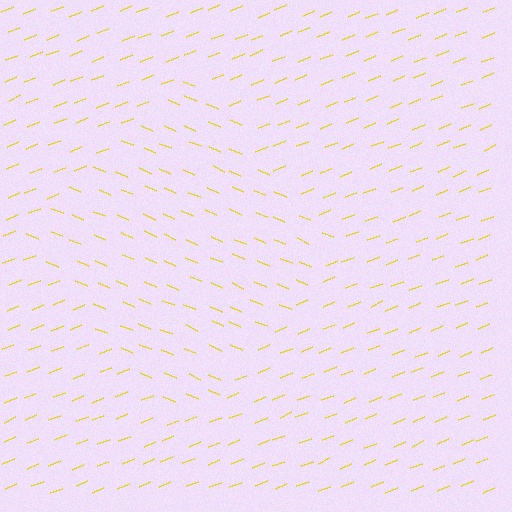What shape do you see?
I see a diamond.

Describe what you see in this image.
The image is filled with small yellow line segments. A diamond region in the image has lines oriented differently from the surrounding lines, creating a visible texture boundary.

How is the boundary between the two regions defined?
The boundary is defined purely by a change in line orientation (approximately 45 degrees difference). All lines are the same color and thickness.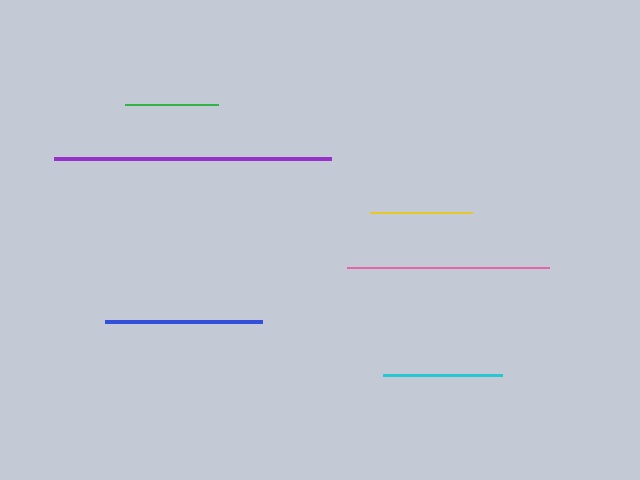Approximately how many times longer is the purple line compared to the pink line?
The purple line is approximately 1.4 times the length of the pink line.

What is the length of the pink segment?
The pink segment is approximately 202 pixels long.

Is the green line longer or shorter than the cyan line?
The cyan line is longer than the green line.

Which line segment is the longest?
The purple line is the longest at approximately 277 pixels.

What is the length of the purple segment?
The purple segment is approximately 277 pixels long.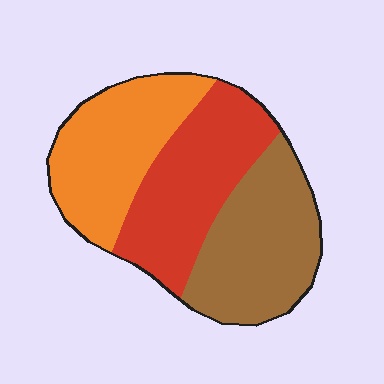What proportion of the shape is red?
Red takes up about one third (1/3) of the shape.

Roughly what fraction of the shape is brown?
Brown takes up about one third (1/3) of the shape.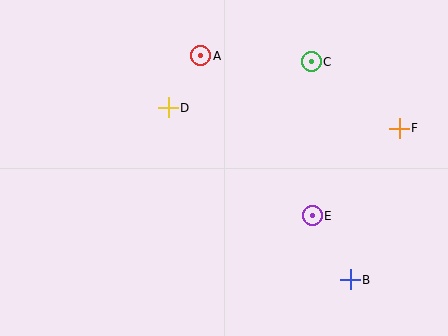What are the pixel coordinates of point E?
Point E is at (312, 216).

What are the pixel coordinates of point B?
Point B is at (350, 280).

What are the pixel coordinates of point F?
Point F is at (399, 128).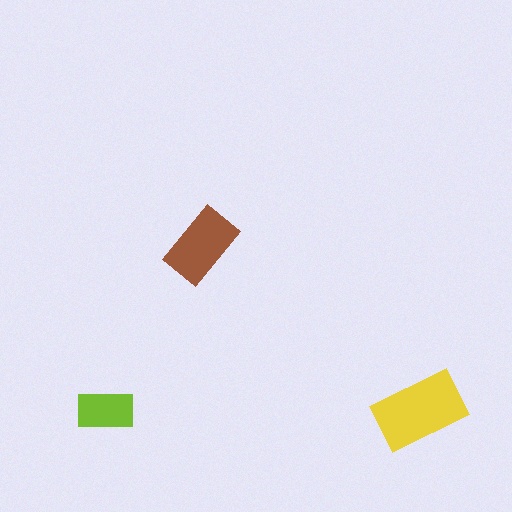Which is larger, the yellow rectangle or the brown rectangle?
The yellow one.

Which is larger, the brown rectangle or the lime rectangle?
The brown one.